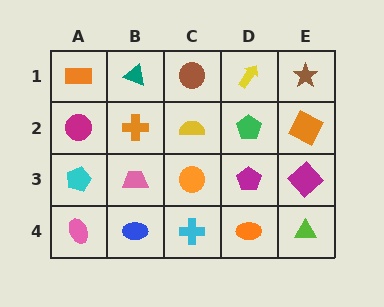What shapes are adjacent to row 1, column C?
A yellow semicircle (row 2, column C), a teal triangle (row 1, column B), a yellow arrow (row 1, column D).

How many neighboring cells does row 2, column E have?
3.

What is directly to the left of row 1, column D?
A brown circle.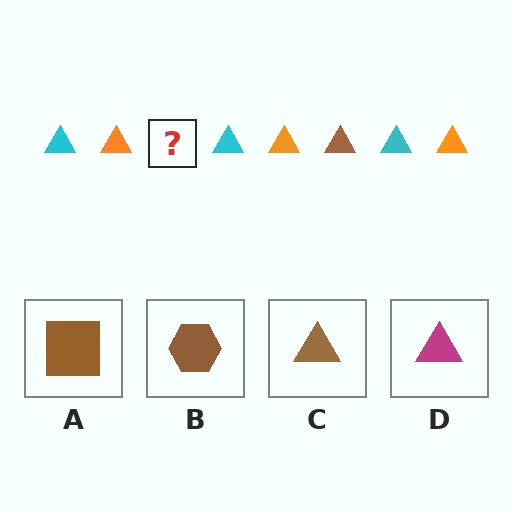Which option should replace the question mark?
Option C.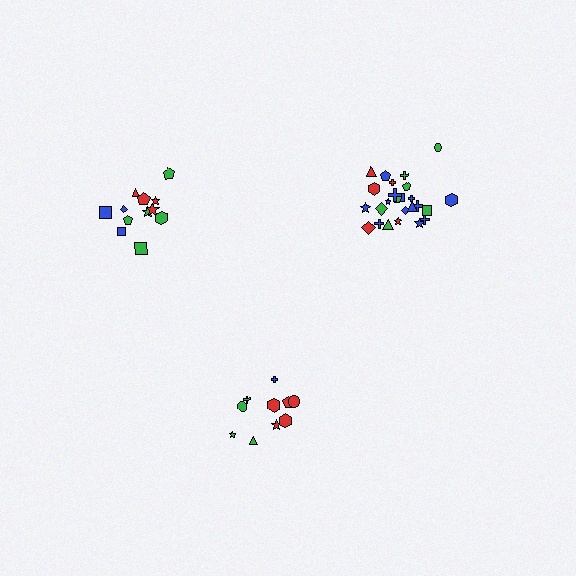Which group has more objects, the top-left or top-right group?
The top-right group.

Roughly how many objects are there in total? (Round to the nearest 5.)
Roughly 45 objects in total.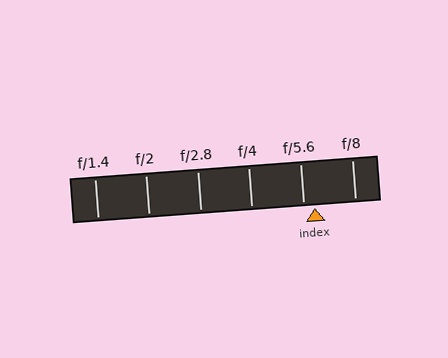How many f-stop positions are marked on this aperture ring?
There are 6 f-stop positions marked.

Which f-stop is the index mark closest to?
The index mark is closest to f/5.6.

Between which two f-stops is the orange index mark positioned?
The index mark is between f/5.6 and f/8.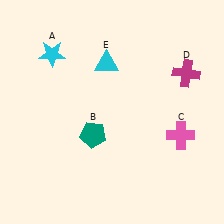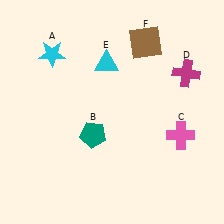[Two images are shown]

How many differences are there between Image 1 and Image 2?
There is 1 difference between the two images.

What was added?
A brown square (F) was added in Image 2.